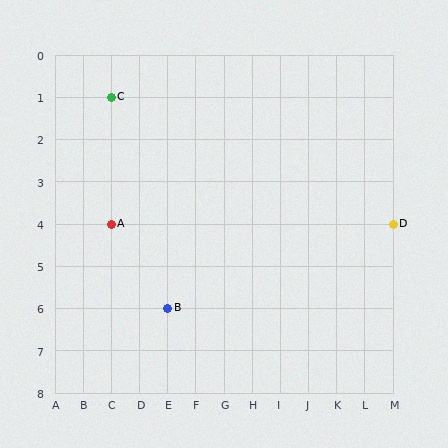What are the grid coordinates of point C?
Point C is at grid coordinates (C, 1).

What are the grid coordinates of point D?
Point D is at grid coordinates (M, 4).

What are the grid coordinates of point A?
Point A is at grid coordinates (C, 4).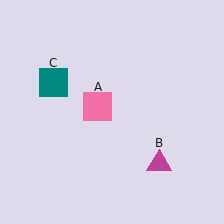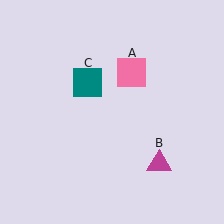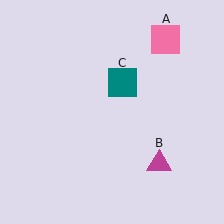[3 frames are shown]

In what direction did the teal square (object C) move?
The teal square (object C) moved right.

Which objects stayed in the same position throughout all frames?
Magenta triangle (object B) remained stationary.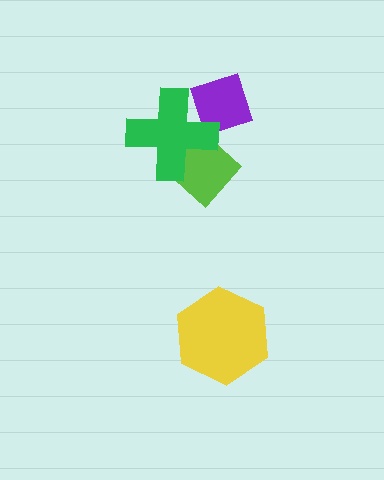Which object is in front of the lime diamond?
The green cross is in front of the lime diamond.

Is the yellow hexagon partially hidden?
No, no other shape covers it.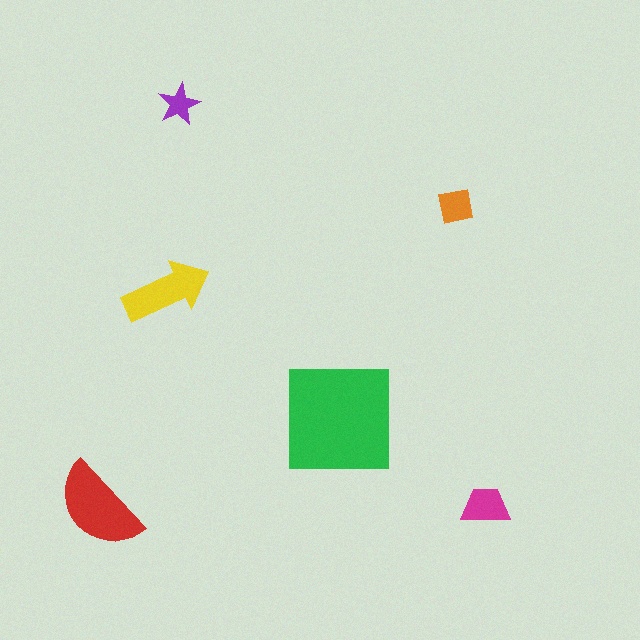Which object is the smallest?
The purple star.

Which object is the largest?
The green square.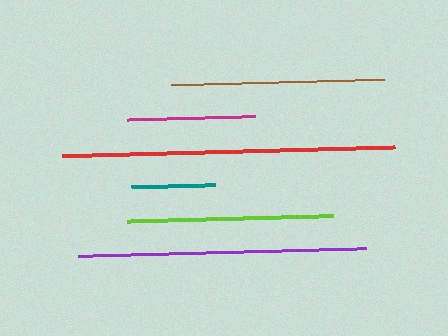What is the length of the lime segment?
The lime segment is approximately 206 pixels long.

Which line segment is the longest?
The red line is the longest at approximately 333 pixels.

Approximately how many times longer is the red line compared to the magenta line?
The red line is approximately 2.6 times the length of the magenta line.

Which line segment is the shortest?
The teal line is the shortest at approximately 84 pixels.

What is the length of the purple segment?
The purple segment is approximately 288 pixels long.